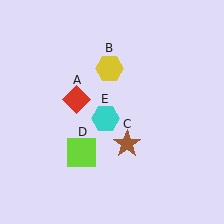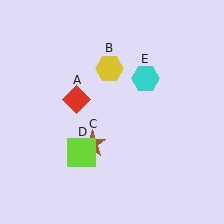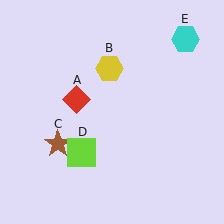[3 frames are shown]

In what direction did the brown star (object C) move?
The brown star (object C) moved left.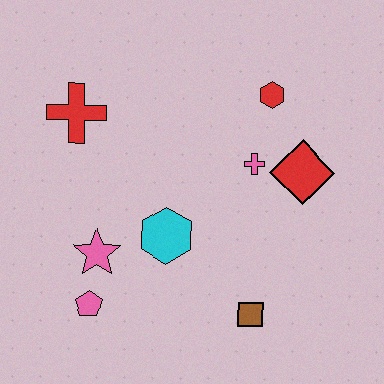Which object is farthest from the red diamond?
The pink pentagon is farthest from the red diamond.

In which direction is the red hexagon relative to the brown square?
The red hexagon is above the brown square.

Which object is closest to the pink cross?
The red diamond is closest to the pink cross.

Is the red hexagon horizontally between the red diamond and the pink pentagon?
Yes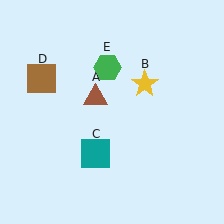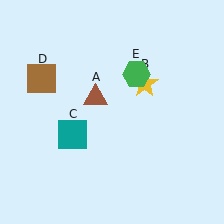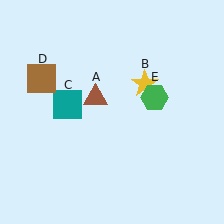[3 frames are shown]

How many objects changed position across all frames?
2 objects changed position: teal square (object C), green hexagon (object E).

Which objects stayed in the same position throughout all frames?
Brown triangle (object A) and yellow star (object B) and brown square (object D) remained stationary.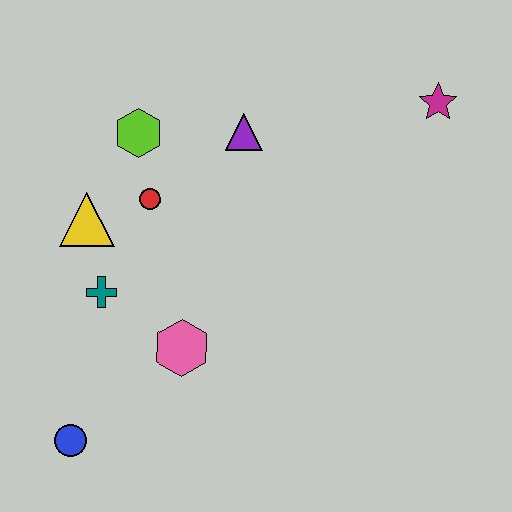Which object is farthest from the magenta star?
The blue circle is farthest from the magenta star.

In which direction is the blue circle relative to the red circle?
The blue circle is below the red circle.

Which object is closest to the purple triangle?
The lime hexagon is closest to the purple triangle.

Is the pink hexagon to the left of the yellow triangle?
No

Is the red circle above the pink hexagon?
Yes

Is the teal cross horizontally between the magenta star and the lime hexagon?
No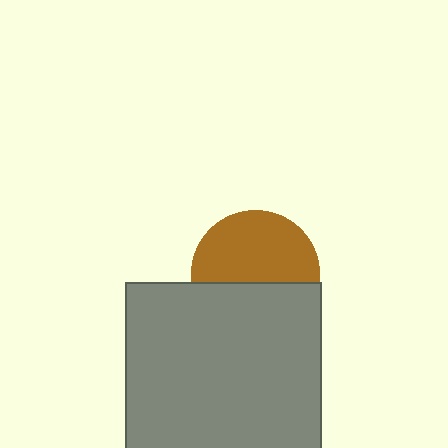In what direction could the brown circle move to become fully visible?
The brown circle could move up. That would shift it out from behind the gray square entirely.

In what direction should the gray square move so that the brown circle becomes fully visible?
The gray square should move down. That is the shortest direction to clear the overlap and leave the brown circle fully visible.